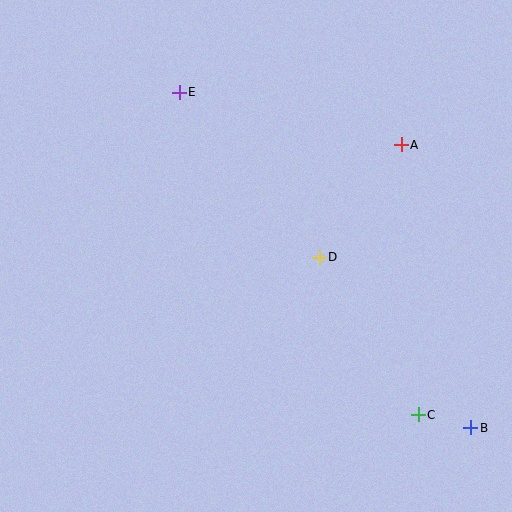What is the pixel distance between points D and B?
The distance between D and B is 228 pixels.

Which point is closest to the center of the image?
Point D at (319, 257) is closest to the center.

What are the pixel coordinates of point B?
Point B is at (471, 428).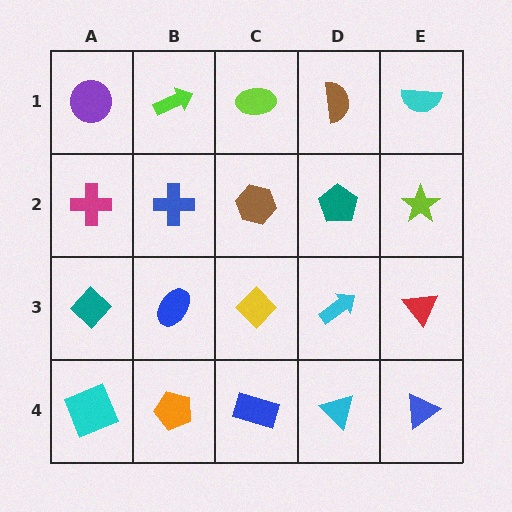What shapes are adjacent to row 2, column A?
A purple circle (row 1, column A), a teal diamond (row 3, column A), a blue cross (row 2, column B).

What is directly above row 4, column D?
A cyan arrow.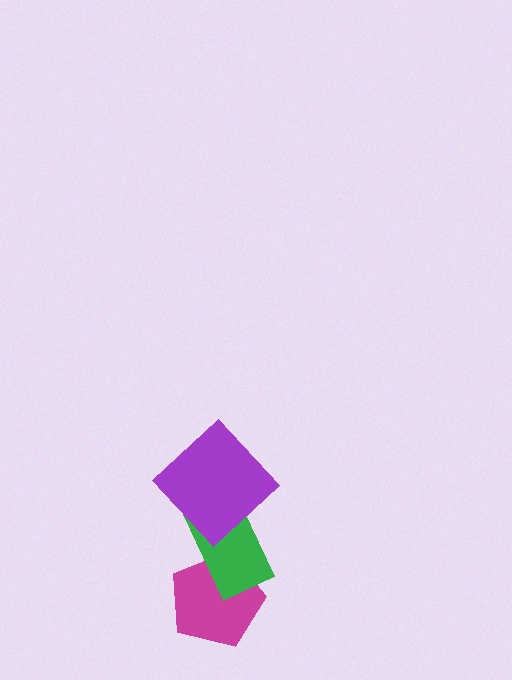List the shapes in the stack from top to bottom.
From top to bottom: the purple diamond, the green rectangle, the magenta pentagon.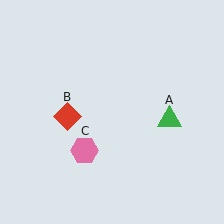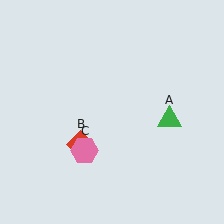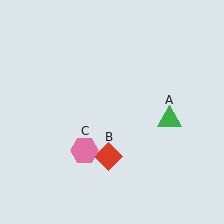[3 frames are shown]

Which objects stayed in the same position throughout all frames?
Green triangle (object A) and pink hexagon (object C) remained stationary.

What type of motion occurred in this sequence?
The red diamond (object B) rotated counterclockwise around the center of the scene.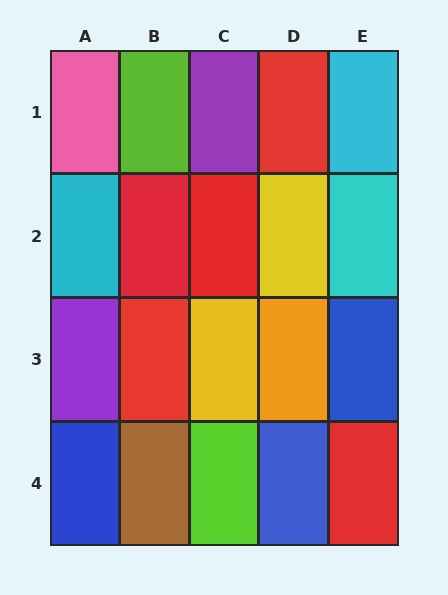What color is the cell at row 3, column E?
Blue.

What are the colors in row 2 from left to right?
Cyan, red, red, yellow, cyan.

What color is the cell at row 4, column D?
Blue.